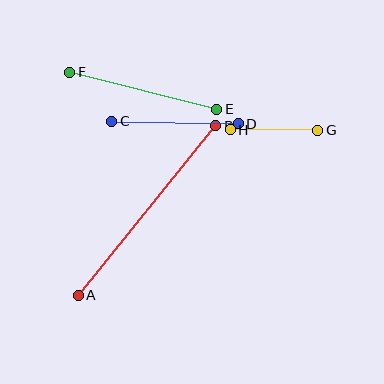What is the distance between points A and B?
The distance is approximately 218 pixels.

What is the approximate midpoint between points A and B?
The midpoint is at approximately (147, 211) pixels.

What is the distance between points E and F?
The distance is approximately 152 pixels.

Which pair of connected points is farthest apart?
Points A and B are farthest apart.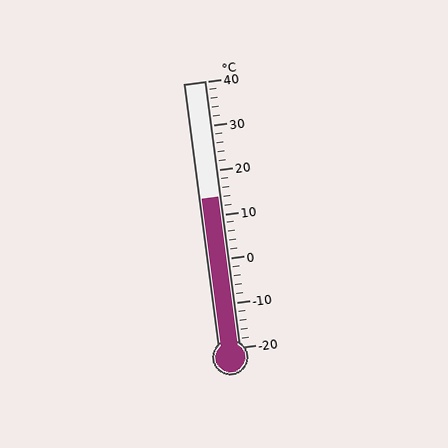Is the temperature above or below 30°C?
The temperature is below 30°C.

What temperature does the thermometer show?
The thermometer shows approximately 14°C.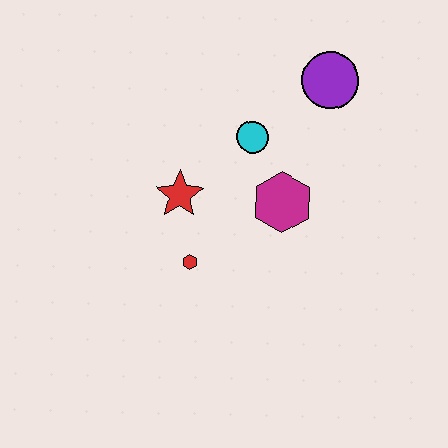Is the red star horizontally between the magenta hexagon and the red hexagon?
No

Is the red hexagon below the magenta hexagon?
Yes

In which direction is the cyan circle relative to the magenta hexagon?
The cyan circle is above the magenta hexagon.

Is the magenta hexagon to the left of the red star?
No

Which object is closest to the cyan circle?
The magenta hexagon is closest to the cyan circle.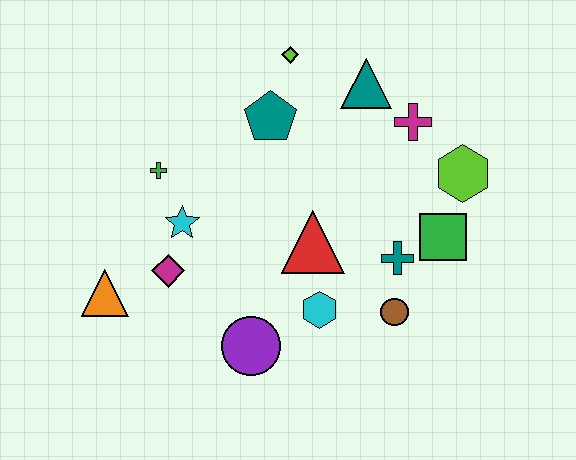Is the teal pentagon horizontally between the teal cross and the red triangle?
No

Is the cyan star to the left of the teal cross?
Yes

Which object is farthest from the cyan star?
The lime hexagon is farthest from the cyan star.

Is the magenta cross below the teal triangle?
Yes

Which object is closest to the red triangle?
The cyan hexagon is closest to the red triangle.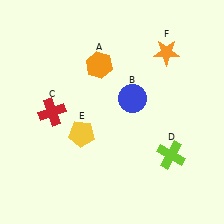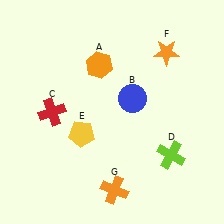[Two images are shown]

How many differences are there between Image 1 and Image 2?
There is 1 difference between the two images.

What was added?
An orange cross (G) was added in Image 2.